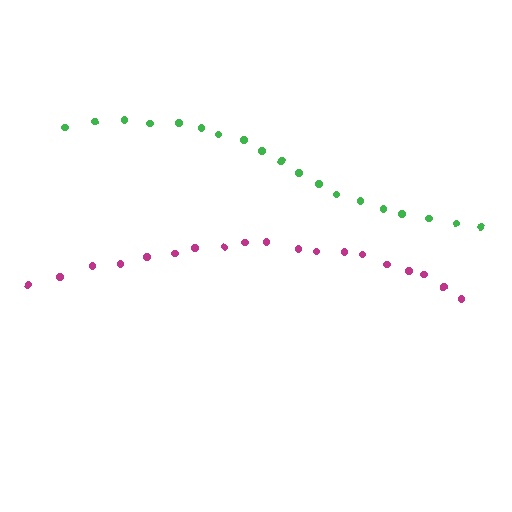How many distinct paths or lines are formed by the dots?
There are 2 distinct paths.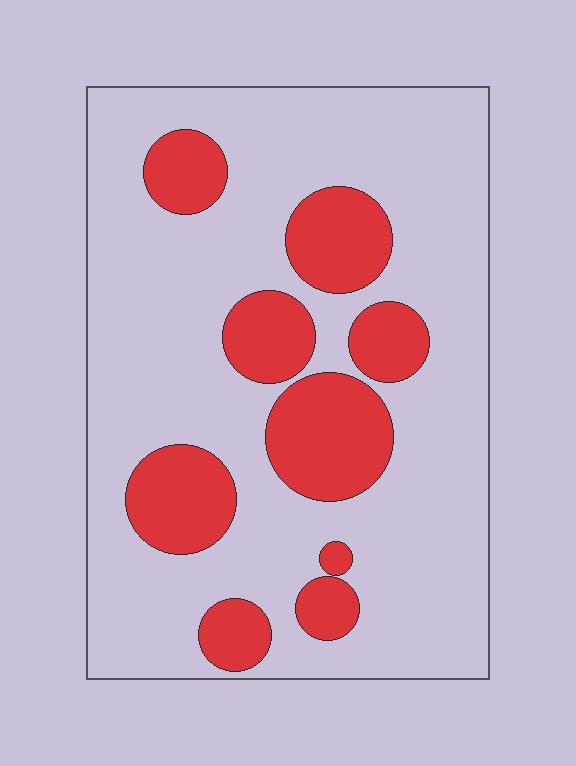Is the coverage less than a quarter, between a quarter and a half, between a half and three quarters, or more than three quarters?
Less than a quarter.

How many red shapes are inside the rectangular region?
9.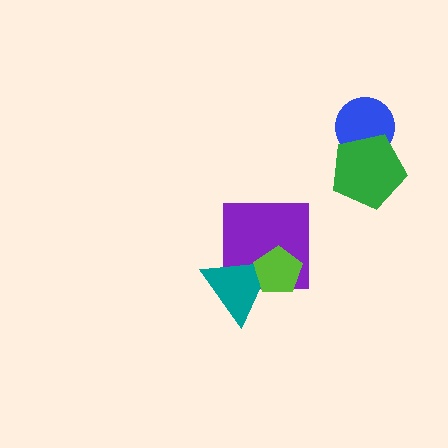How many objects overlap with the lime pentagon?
2 objects overlap with the lime pentagon.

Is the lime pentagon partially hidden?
No, no other shape covers it.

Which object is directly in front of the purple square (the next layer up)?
The teal triangle is directly in front of the purple square.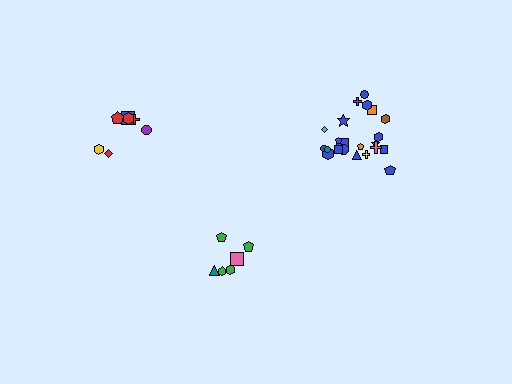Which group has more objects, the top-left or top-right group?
The top-right group.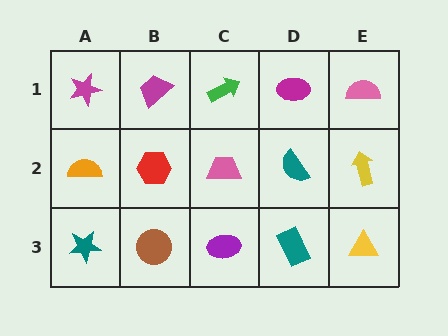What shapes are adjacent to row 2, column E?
A pink semicircle (row 1, column E), a yellow triangle (row 3, column E), a teal semicircle (row 2, column D).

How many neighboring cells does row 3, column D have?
3.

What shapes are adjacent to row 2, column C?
A green arrow (row 1, column C), a purple ellipse (row 3, column C), a red hexagon (row 2, column B), a teal semicircle (row 2, column D).